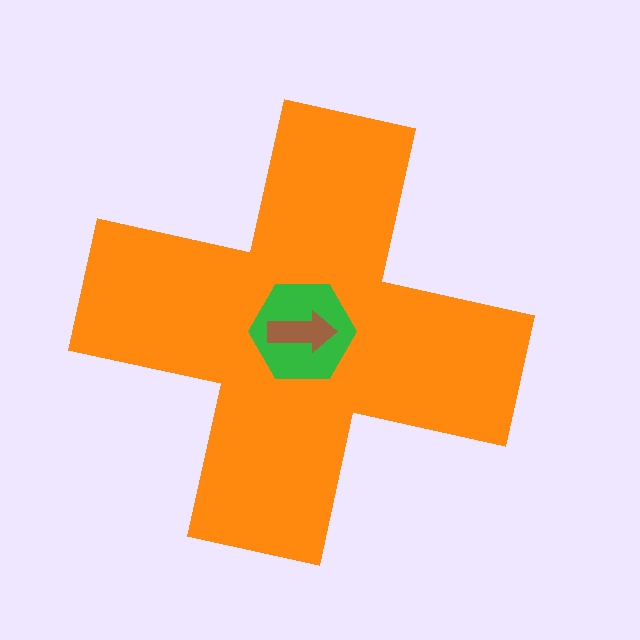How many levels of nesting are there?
3.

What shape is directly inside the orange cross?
The green hexagon.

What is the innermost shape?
The brown arrow.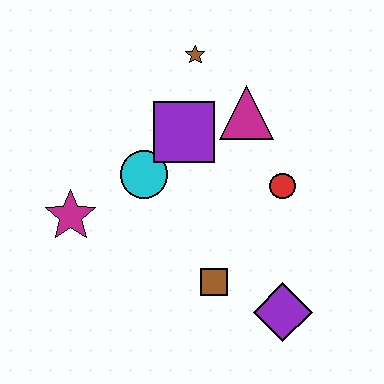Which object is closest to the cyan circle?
The purple square is closest to the cyan circle.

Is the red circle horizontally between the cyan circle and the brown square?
No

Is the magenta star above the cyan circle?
No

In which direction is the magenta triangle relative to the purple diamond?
The magenta triangle is above the purple diamond.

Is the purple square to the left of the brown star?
Yes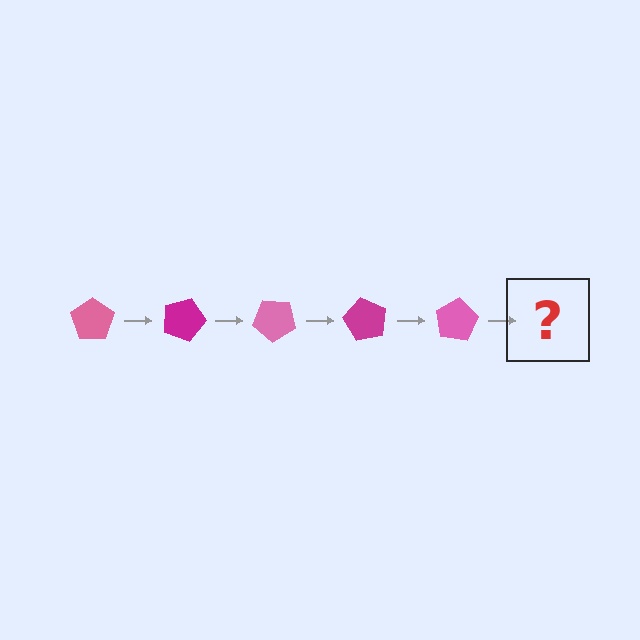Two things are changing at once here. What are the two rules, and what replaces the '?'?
The two rules are that it rotates 20 degrees each step and the color cycles through pink and magenta. The '?' should be a magenta pentagon, rotated 100 degrees from the start.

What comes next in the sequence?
The next element should be a magenta pentagon, rotated 100 degrees from the start.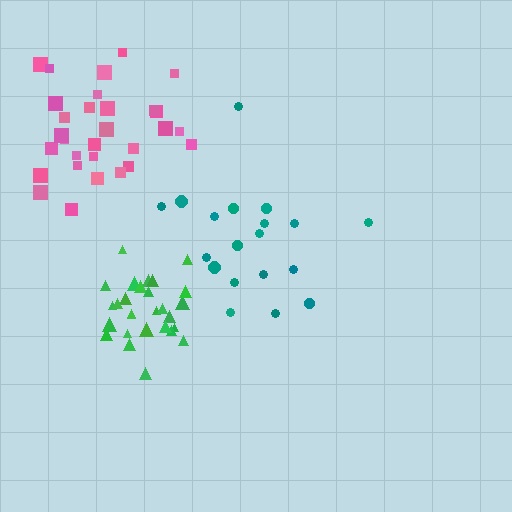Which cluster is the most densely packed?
Green.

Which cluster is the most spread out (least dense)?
Teal.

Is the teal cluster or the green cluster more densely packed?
Green.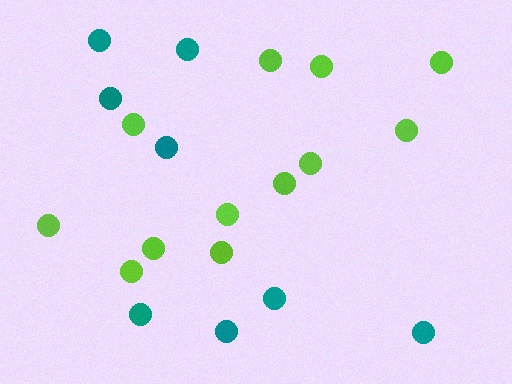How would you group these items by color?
There are 2 groups: one group of teal circles (8) and one group of lime circles (12).